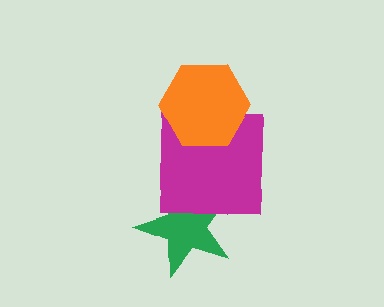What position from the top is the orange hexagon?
The orange hexagon is 1st from the top.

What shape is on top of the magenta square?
The orange hexagon is on top of the magenta square.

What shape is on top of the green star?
The magenta square is on top of the green star.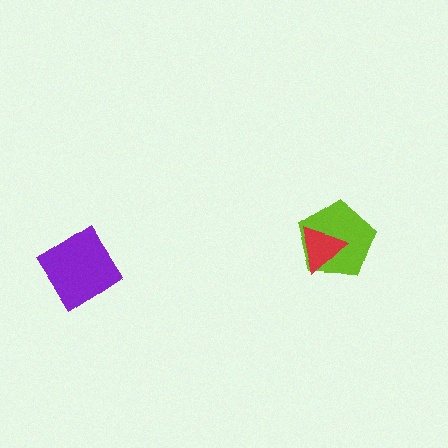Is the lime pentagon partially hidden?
Yes, it is partially covered by another shape.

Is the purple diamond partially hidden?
No, no other shape covers it.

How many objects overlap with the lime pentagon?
1 object overlaps with the lime pentagon.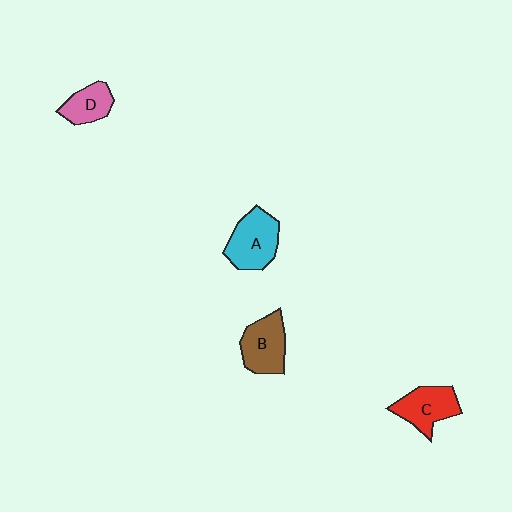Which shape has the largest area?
Shape A (cyan).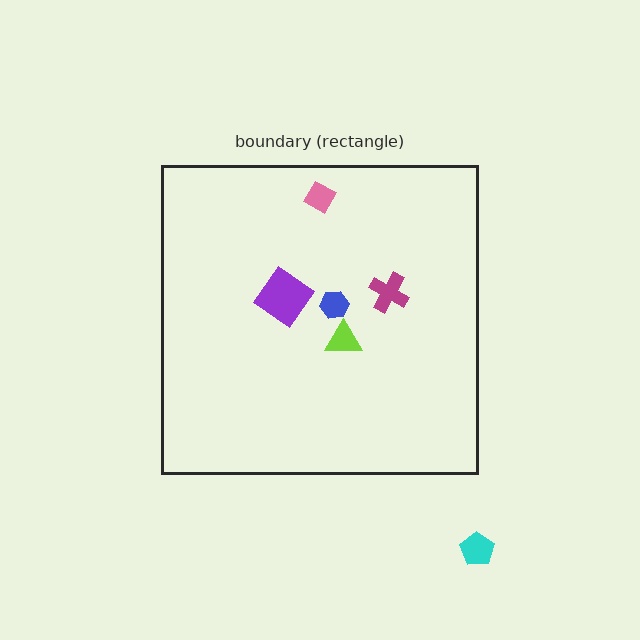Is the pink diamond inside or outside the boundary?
Inside.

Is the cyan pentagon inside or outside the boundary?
Outside.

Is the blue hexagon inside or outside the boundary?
Inside.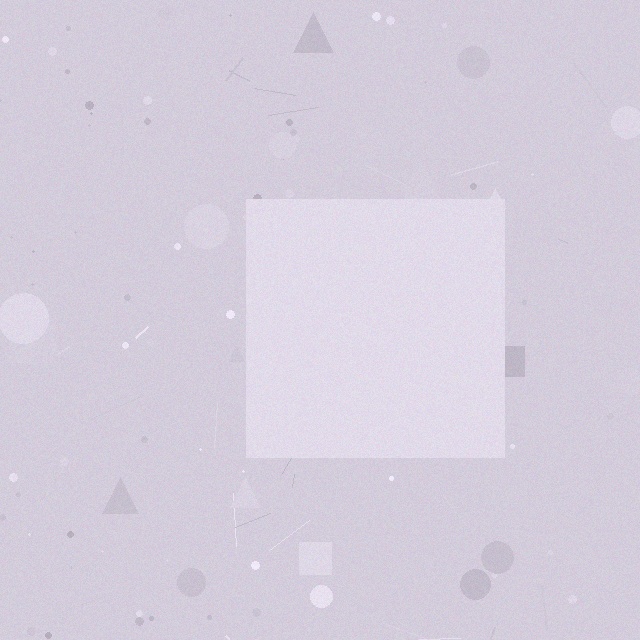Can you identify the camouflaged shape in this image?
The camouflaged shape is a square.